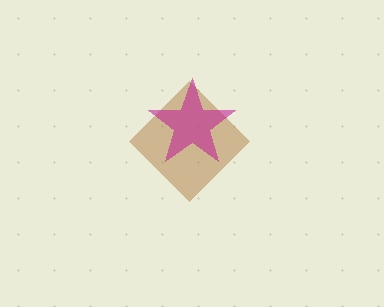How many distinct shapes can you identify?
There are 2 distinct shapes: a brown diamond, a magenta star.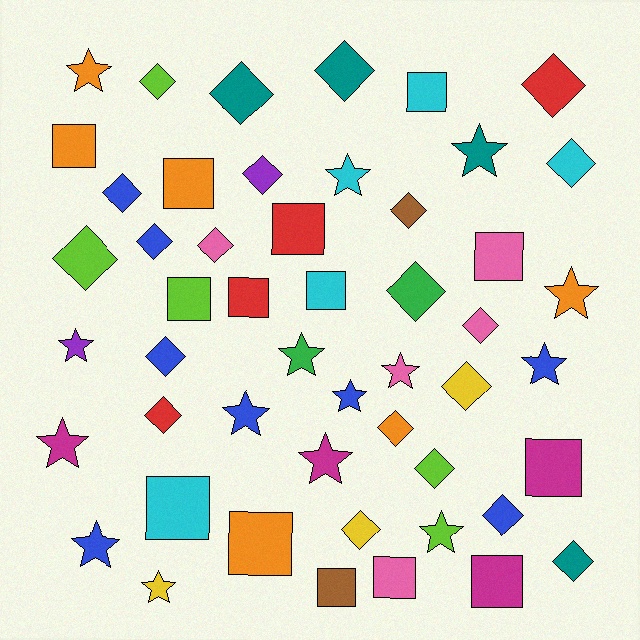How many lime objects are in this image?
There are 5 lime objects.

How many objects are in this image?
There are 50 objects.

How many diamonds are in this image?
There are 21 diamonds.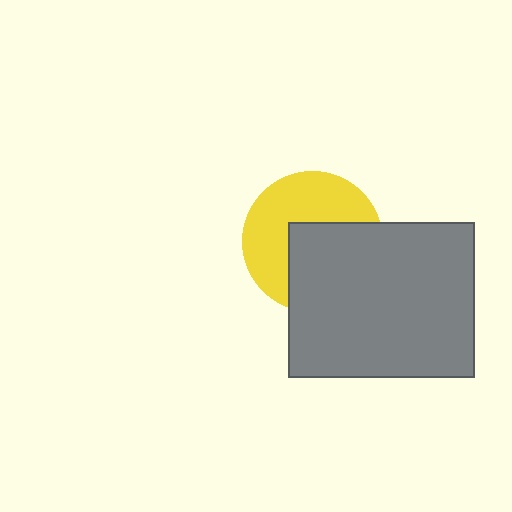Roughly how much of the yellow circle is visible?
About half of it is visible (roughly 52%).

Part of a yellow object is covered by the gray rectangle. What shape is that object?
It is a circle.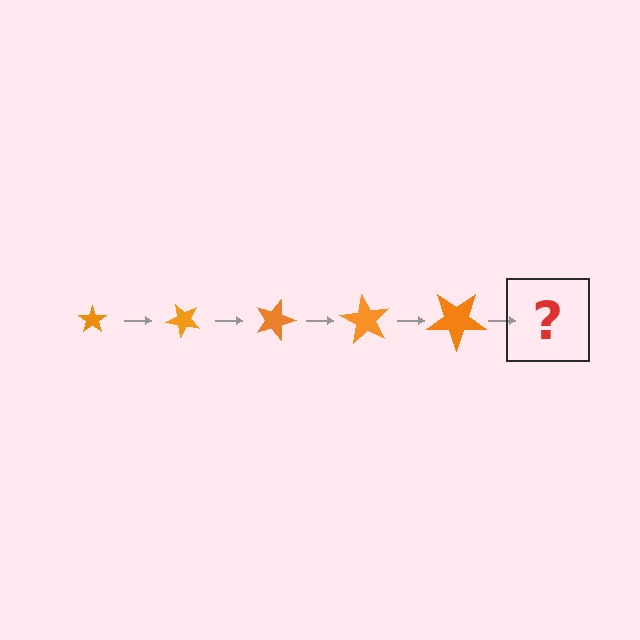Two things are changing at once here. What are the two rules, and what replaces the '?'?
The two rules are that the star grows larger each step and it rotates 45 degrees each step. The '?' should be a star, larger than the previous one and rotated 225 degrees from the start.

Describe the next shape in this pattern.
It should be a star, larger than the previous one and rotated 225 degrees from the start.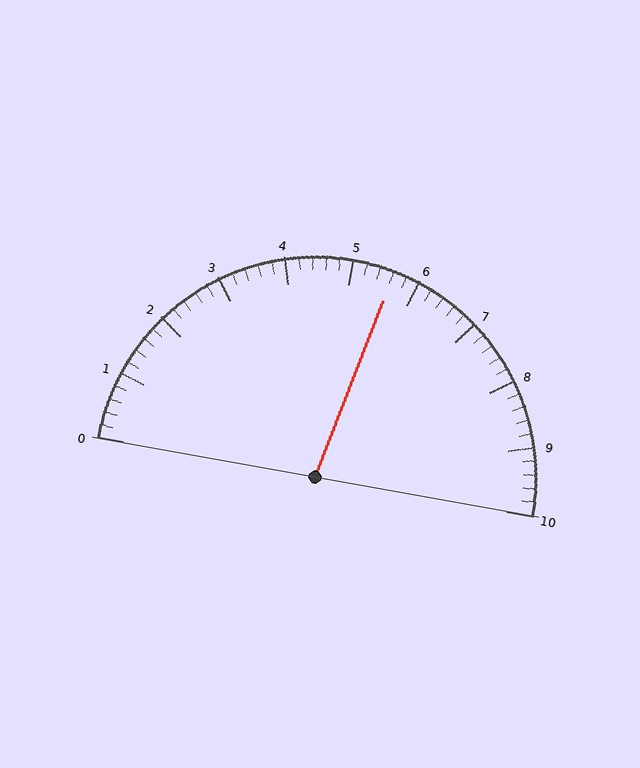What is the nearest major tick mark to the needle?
The nearest major tick mark is 6.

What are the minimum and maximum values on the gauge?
The gauge ranges from 0 to 10.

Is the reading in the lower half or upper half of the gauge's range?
The reading is in the upper half of the range (0 to 10).